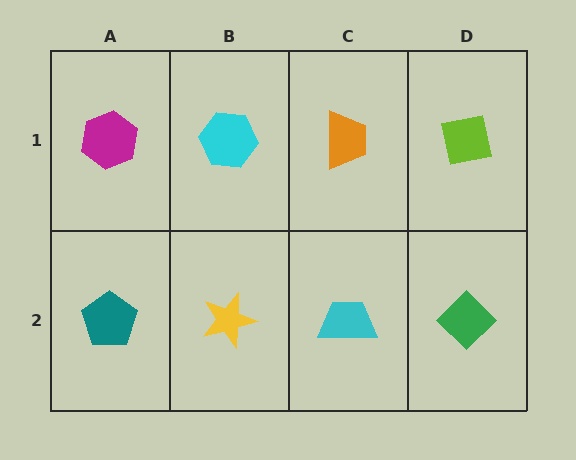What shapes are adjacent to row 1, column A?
A teal pentagon (row 2, column A), a cyan hexagon (row 1, column B).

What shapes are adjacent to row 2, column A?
A magenta hexagon (row 1, column A), a yellow star (row 2, column B).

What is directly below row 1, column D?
A green diamond.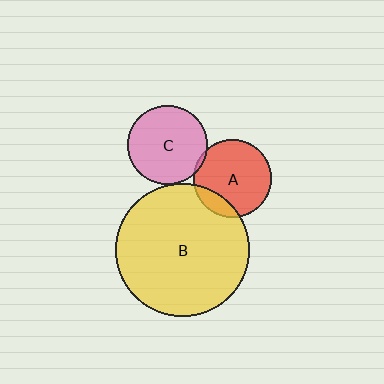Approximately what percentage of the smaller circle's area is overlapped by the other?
Approximately 5%.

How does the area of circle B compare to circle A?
Approximately 2.9 times.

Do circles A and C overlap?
Yes.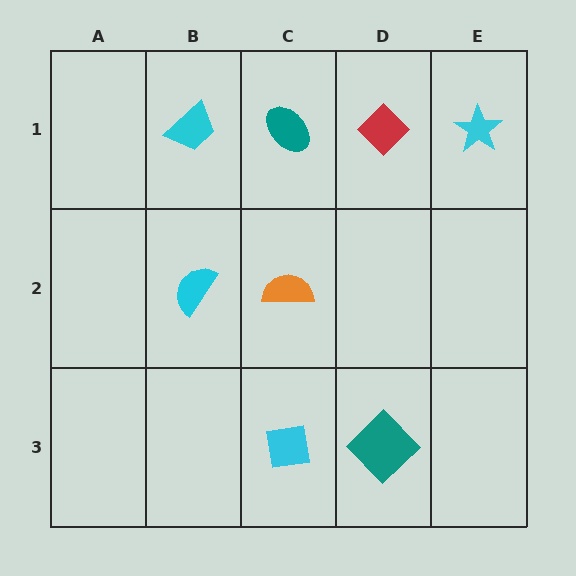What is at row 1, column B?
A cyan trapezoid.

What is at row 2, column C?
An orange semicircle.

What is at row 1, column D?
A red diamond.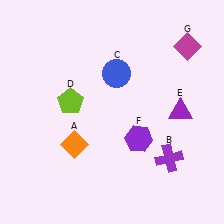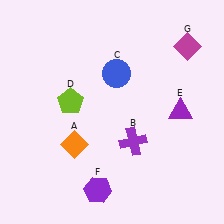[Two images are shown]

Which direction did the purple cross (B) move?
The purple cross (B) moved left.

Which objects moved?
The objects that moved are: the purple cross (B), the purple hexagon (F).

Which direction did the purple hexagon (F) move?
The purple hexagon (F) moved down.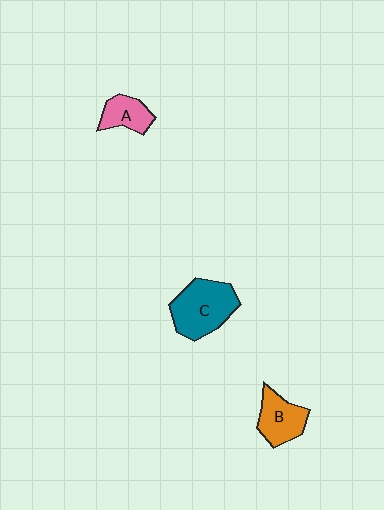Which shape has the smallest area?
Shape A (pink).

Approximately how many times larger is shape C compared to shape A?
Approximately 2.0 times.